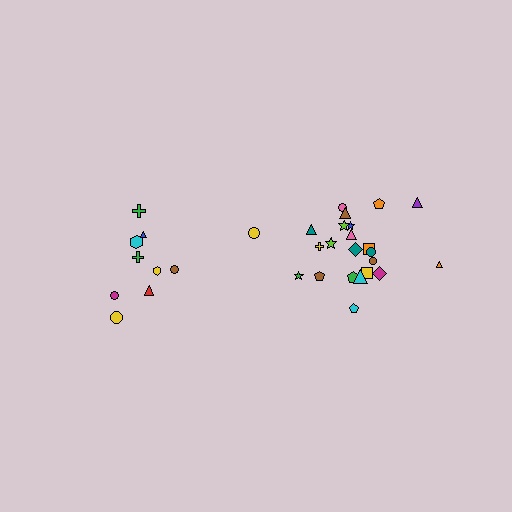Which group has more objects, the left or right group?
The right group.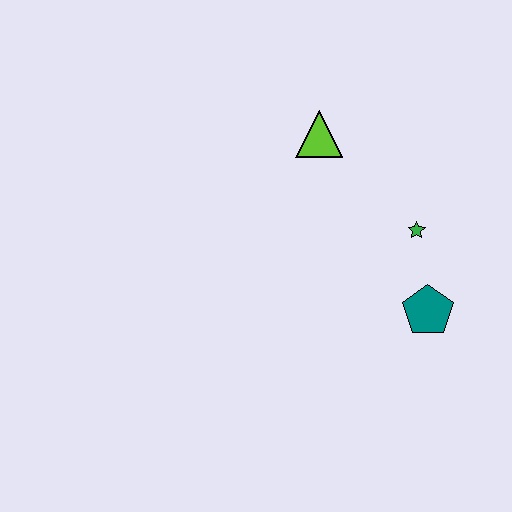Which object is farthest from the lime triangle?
The teal pentagon is farthest from the lime triangle.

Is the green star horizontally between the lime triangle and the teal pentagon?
Yes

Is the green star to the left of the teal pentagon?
Yes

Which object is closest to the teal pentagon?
The green star is closest to the teal pentagon.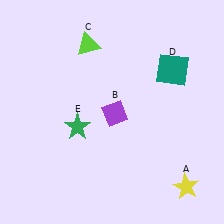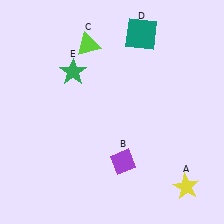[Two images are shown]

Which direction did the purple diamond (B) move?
The purple diamond (B) moved down.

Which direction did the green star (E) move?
The green star (E) moved up.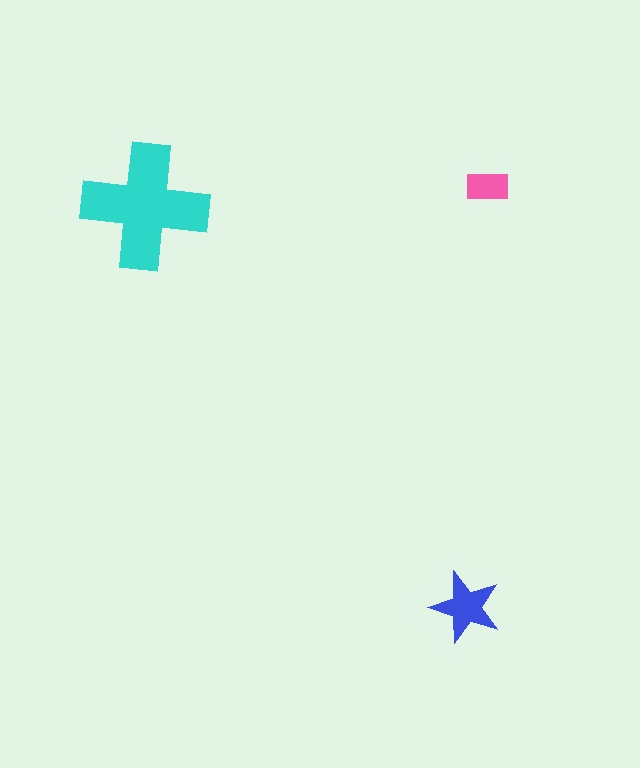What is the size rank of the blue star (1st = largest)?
2nd.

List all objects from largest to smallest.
The cyan cross, the blue star, the pink rectangle.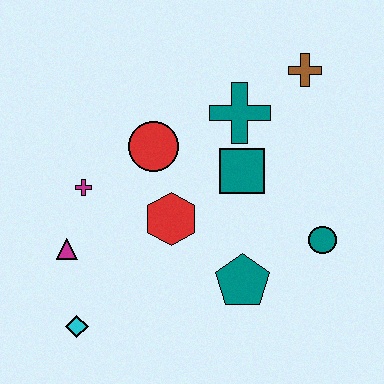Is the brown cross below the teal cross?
No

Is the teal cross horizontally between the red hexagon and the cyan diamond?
No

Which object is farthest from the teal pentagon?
The brown cross is farthest from the teal pentagon.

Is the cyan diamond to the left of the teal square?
Yes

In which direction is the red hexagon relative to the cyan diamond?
The red hexagon is above the cyan diamond.